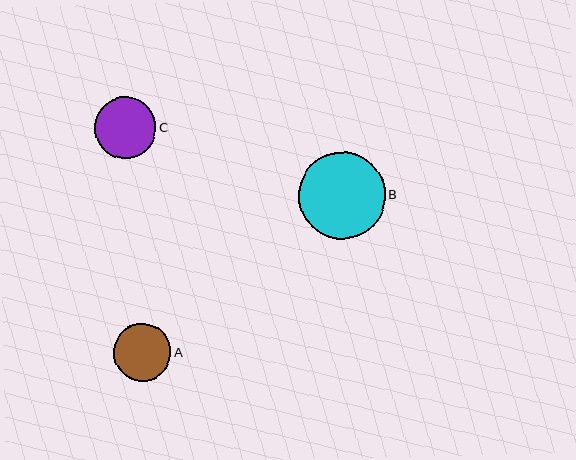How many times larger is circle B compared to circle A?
Circle B is approximately 1.5 times the size of circle A.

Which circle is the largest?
Circle B is the largest with a size of approximately 87 pixels.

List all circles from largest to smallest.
From largest to smallest: B, C, A.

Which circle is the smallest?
Circle A is the smallest with a size of approximately 58 pixels.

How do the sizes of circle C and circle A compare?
Circle C and circle A are approximately the same size.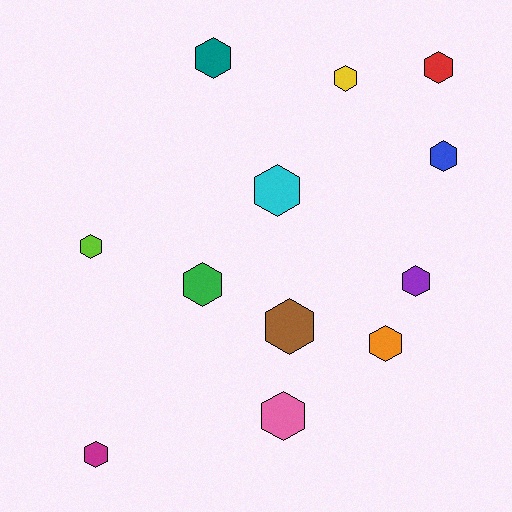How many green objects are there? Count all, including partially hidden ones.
There is 1 green object.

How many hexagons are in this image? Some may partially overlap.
There are 12 hexagons.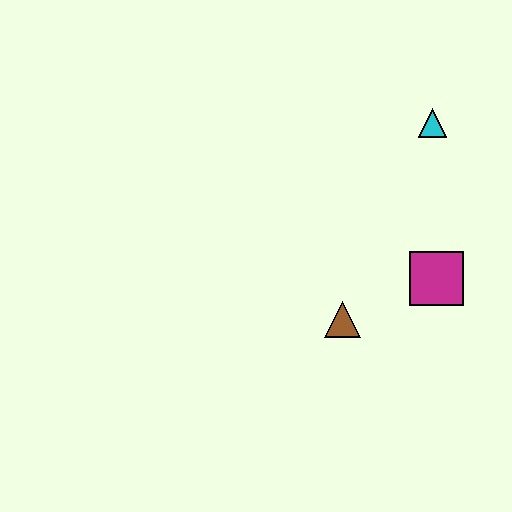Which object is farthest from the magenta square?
The cyan triangle is farthest from the magenta square.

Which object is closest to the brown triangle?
The magenta square is closest to the brown triangle.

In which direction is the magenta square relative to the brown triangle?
The magenta square is to the right of the brown triangle.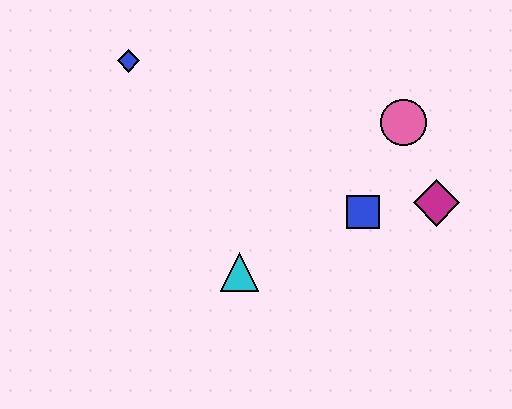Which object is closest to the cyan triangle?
The blue square is closest to the cyan triangle.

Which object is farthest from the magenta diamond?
The blue diamond is farthest from the magenta diamond.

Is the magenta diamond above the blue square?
Yes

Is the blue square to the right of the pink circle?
No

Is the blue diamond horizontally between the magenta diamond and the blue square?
No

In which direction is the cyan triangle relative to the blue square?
The cyan triangle is to the left of the blue square.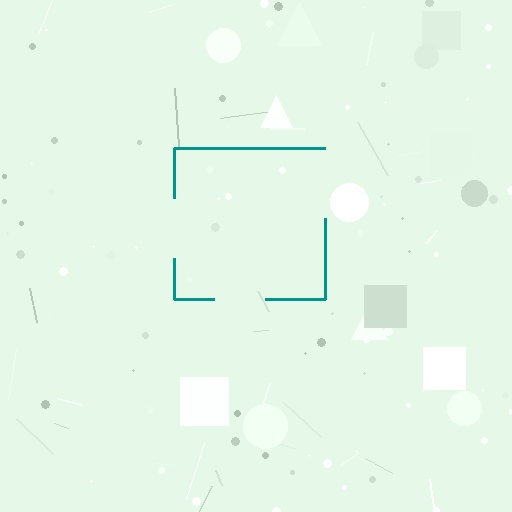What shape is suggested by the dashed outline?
The dashed outline suggests a square.